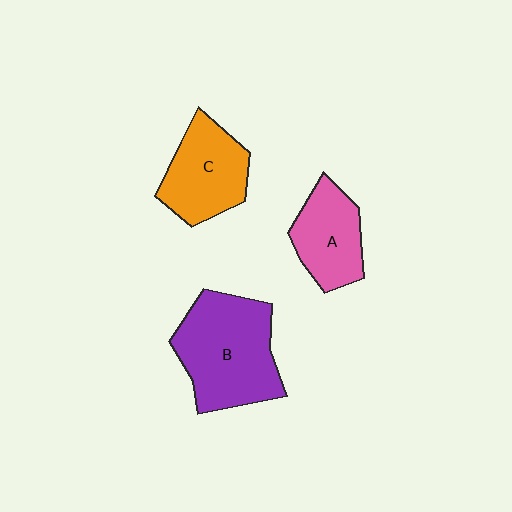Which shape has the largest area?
Shape B (purple).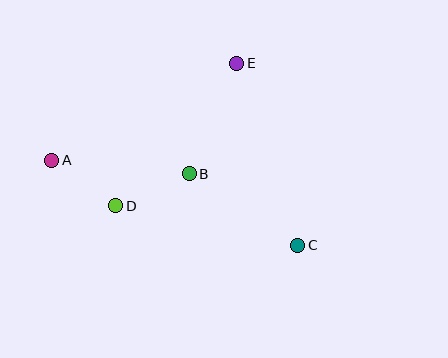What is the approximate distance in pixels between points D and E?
The distance between D and E is approximately 187 pixels.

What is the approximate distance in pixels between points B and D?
The distance between B and D is approximately 80 pixels.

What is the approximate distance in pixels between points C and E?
The distance between C and E is approximately 192 pixels.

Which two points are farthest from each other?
Points A and C are farthest from each other.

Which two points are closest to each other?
Points A and D are closest to each other.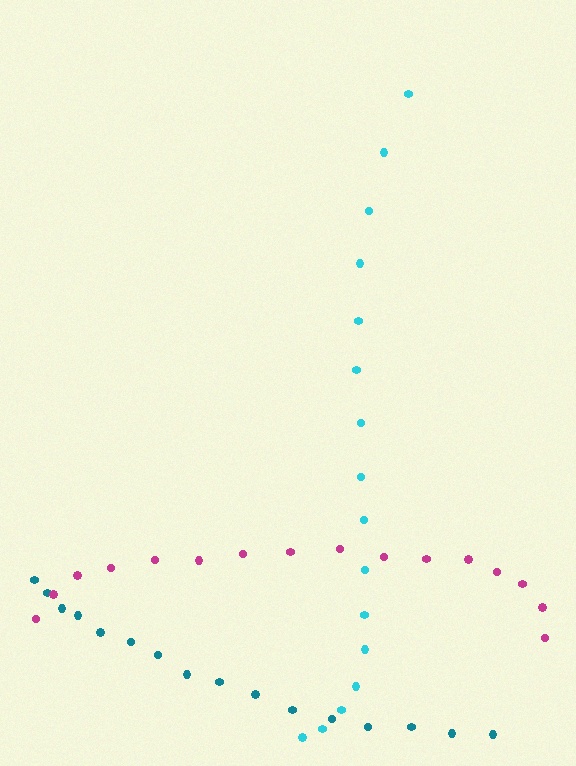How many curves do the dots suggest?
There are 3 distinct paths.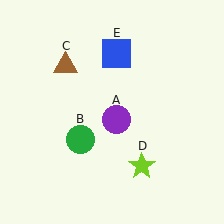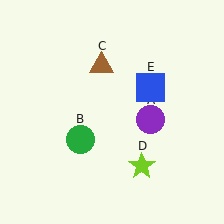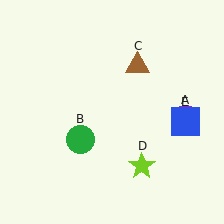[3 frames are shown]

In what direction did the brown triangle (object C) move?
The brown triangle (object C) moved right.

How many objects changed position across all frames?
3 objects changed position: purple circle (object A), brown triangle (object C), blue square (object E).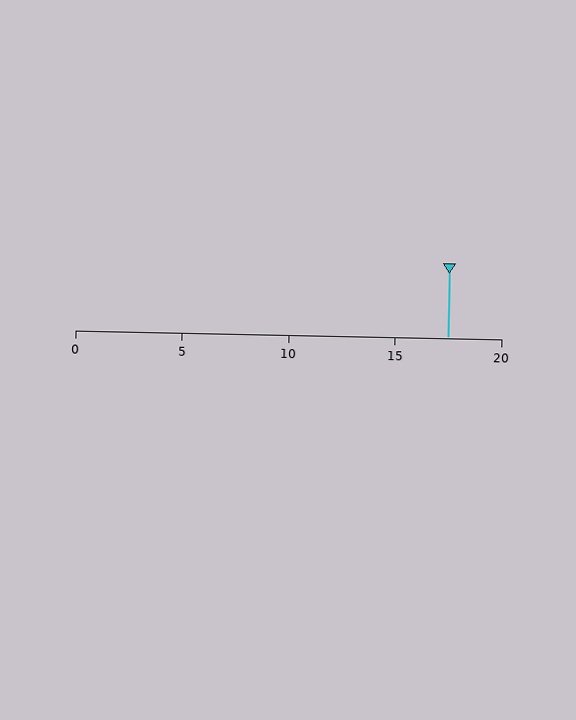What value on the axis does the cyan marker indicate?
The marker indicates approximately 17.5.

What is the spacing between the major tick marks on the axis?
The major ticks are spaced 5 apart.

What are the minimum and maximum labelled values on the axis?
The axis runs from 0 to 20.